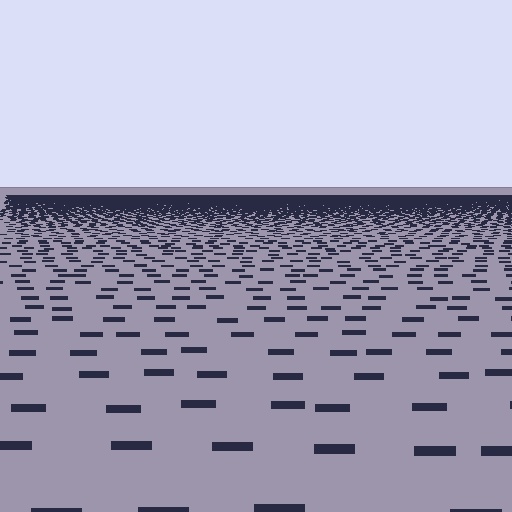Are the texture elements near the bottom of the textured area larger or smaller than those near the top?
Larger. Near the bottom, elements are closer to the viewer and appear at a bigger on-screen size.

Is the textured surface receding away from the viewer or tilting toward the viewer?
The surface is receding away from the viewer. Texture elements get smaller and denser toward the top.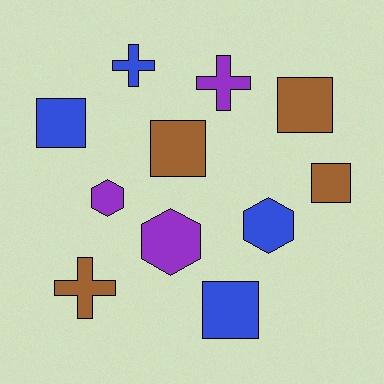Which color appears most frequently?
Blue, with 4 objects.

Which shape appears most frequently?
Square, with 5 objects.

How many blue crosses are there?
There is 1 blue cross.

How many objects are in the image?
There are 11 objects.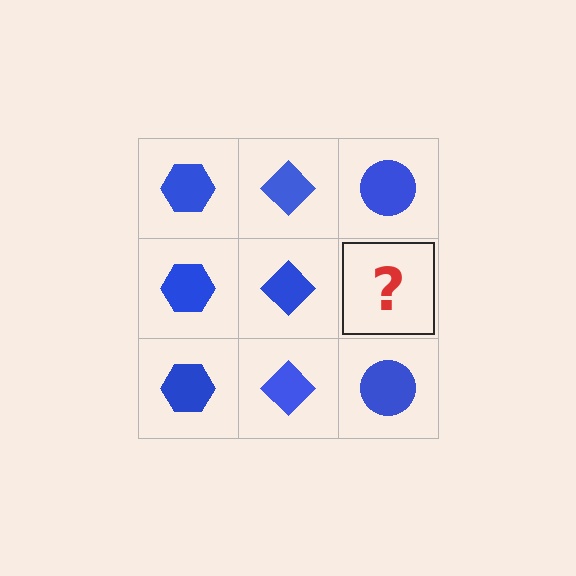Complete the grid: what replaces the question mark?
The question mark should be replaced with a blue circle.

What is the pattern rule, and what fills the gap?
The rule is that each column has a consistent shape. The gap should be filled with a blue circle.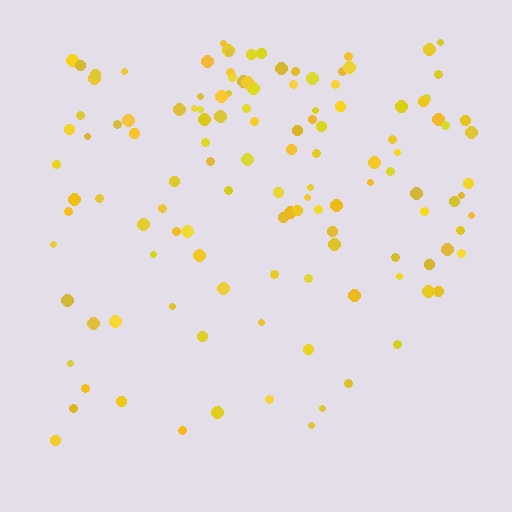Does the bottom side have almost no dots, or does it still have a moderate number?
Still a moderate number, just noticeably fewer than the top.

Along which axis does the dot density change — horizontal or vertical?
Vertical.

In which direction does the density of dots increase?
From bottom to top, with the top side densest.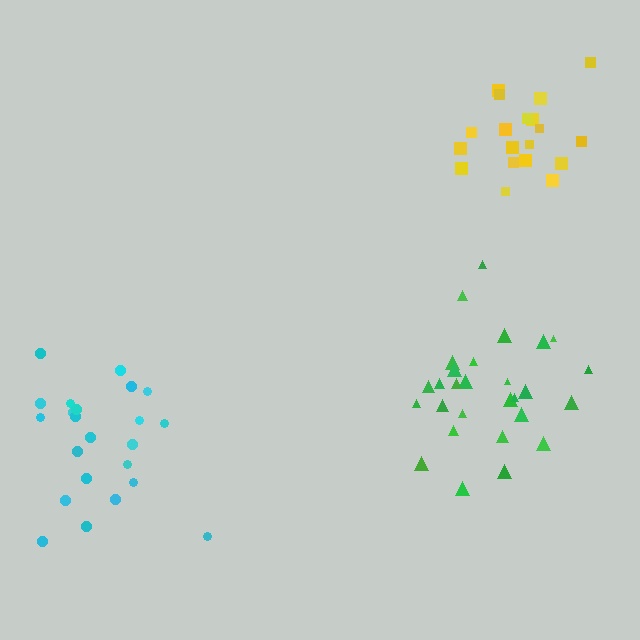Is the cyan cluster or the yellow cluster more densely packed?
Yellow.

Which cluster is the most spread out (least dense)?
Cyan.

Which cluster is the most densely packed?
Yellow.